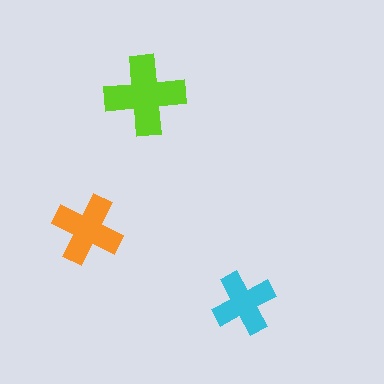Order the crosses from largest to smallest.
the lime one, the orange one, the cyan one.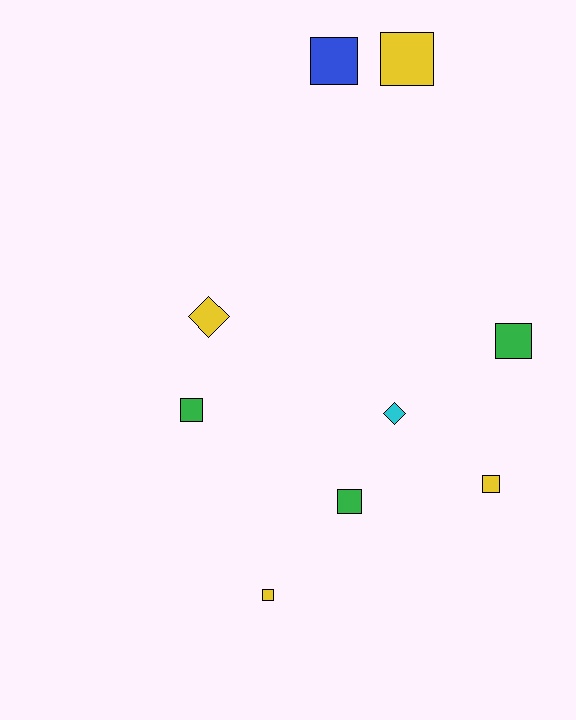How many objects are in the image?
There are 9 objects.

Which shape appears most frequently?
Square, with 7 objects.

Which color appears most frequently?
Yellow, with 4 objects.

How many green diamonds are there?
There are no green diamonds.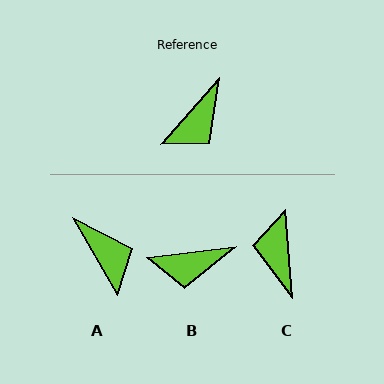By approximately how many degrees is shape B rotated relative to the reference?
Approximately 42 degrees clockwise.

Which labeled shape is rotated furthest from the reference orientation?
C, about 135 degrees away.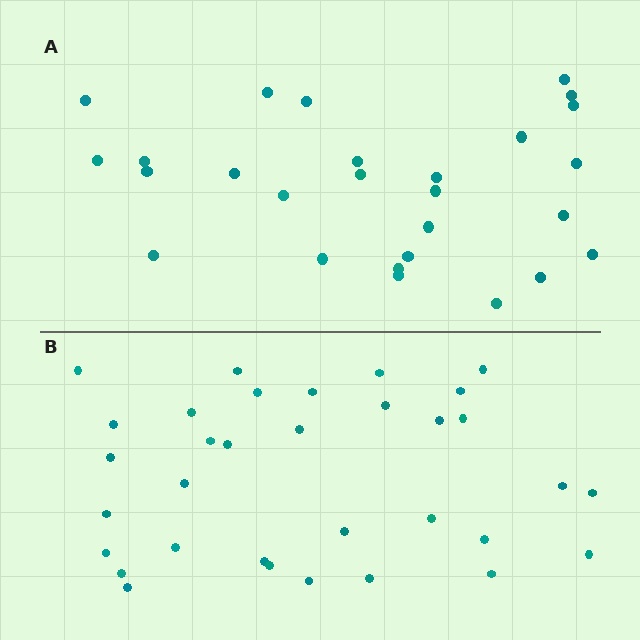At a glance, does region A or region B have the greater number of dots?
Region B (the bottom region) has more dots.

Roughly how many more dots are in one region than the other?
Region B has about 6 more dots than region A.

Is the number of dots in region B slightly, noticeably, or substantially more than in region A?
Region B has only slightly more — the two regions are fairly close. The ratio is roughly 1.2 to 1.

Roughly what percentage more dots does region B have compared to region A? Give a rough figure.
About 20% more.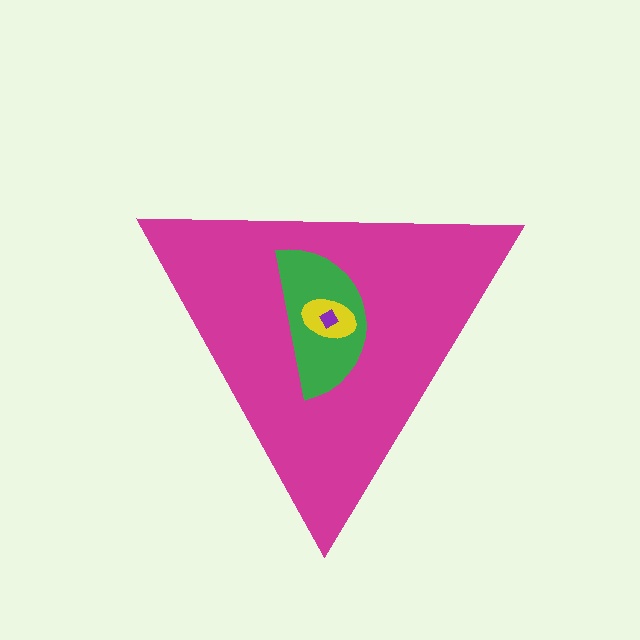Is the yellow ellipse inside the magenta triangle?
Yes.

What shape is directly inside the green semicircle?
The yellow ellipse.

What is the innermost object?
The purple square.